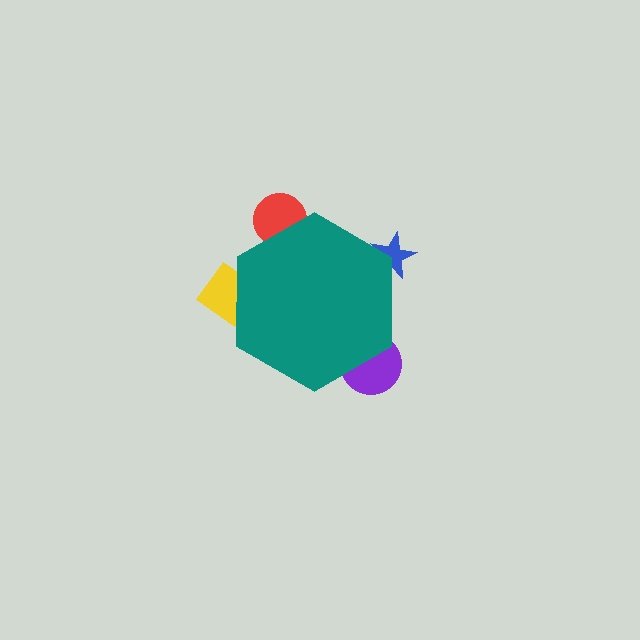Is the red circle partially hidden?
Yes, the red circle is partially hidden behind the teal hexagon.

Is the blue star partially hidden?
Yes, the blue star is partially hidden behind the teal hexagon.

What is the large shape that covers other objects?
A teal hexagon.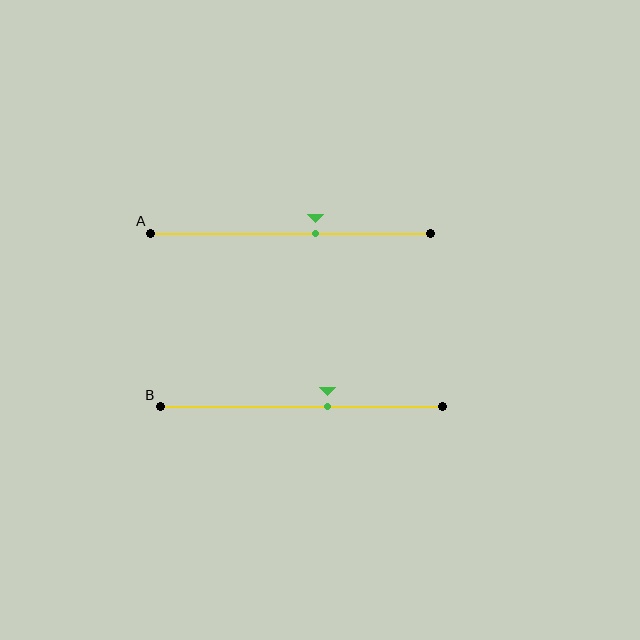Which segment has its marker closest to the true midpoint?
Segment A has its marker closest to the true midpoint.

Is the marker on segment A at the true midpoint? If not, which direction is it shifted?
No, the marker on segment A is shifted to the right by about 9% of the segment length.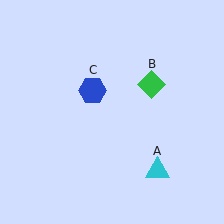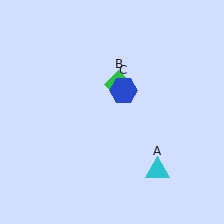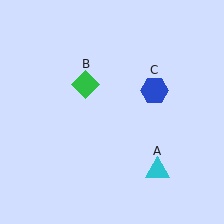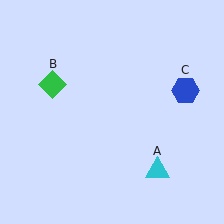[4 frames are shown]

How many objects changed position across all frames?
2 objects changed position: green diamond (object B), blue hexagon (object C).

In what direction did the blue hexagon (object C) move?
The blue hexagon (object C) moved right.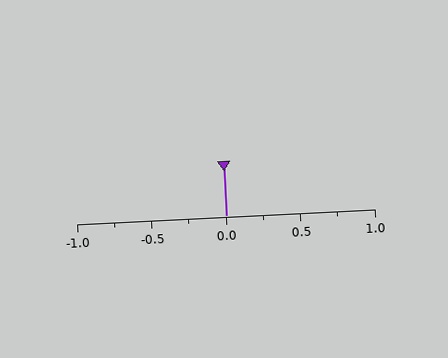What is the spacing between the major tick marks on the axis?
The major ticks are spaced 0.5 apart.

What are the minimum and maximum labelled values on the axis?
The axis runs from -1.0 to 1.0.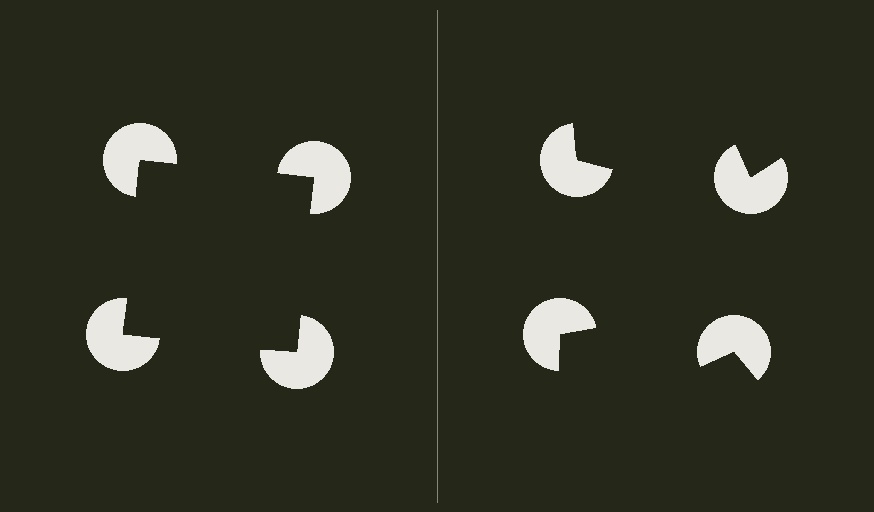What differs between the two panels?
The pac-man discs are positioned identically on both sides; only the wedge orientations differ. On the left they align to a square; on the right they are misaligned.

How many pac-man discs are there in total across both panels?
8 — 4 on each side.